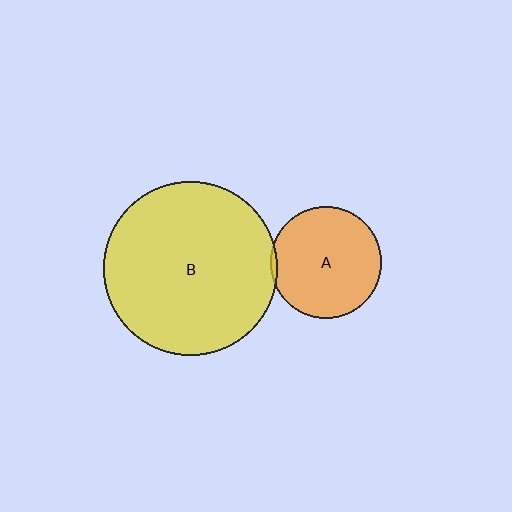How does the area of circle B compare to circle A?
Approximately 2.4 times.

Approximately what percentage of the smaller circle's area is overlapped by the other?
Approximately 5%.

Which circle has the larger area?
Circle B (yellow).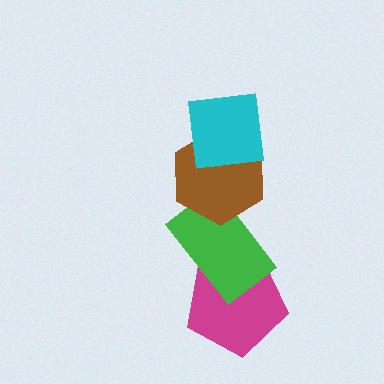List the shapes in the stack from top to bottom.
From top to bottom: the cyan square, the brown hexagon, the green rectangle, the magenta pentagon.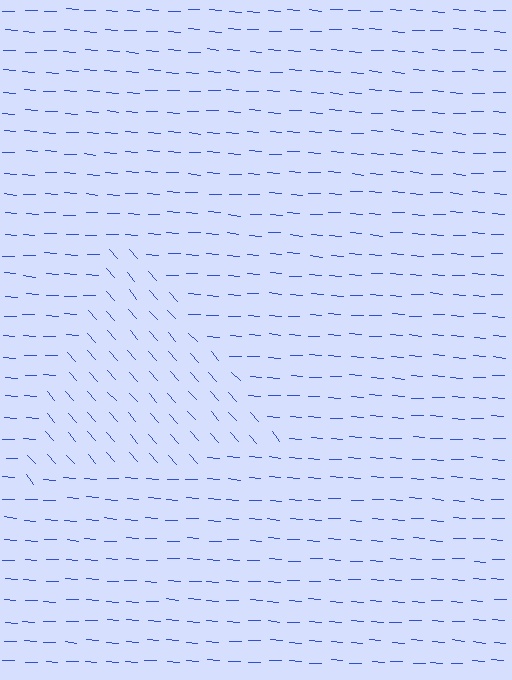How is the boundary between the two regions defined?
The boundary is defined purely by a change in line orientation (approximately 45 degrees difference). All lines are the same color and thickness.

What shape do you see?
I see a triangle.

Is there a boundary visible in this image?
Yes, there is a texture boundary formed by a change in line orientation.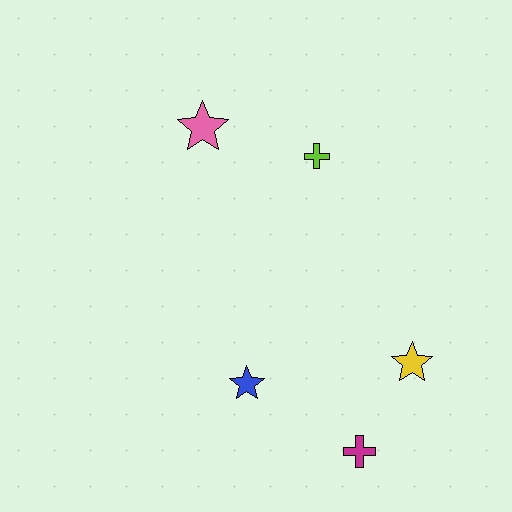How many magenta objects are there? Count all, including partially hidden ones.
There is 1 magenta object.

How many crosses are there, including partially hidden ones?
There are 2 crosses.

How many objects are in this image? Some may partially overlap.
There are 5 objects.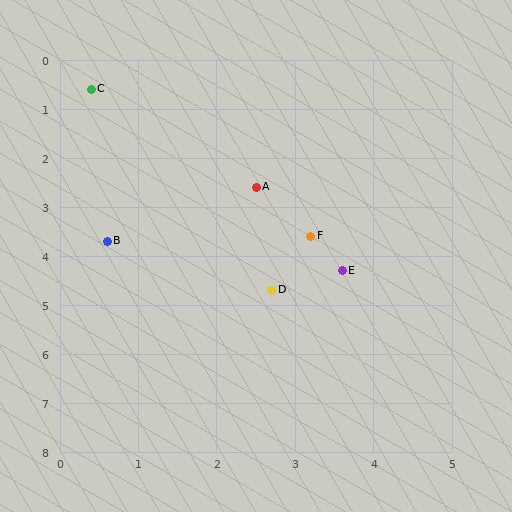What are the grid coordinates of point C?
Point C is at approximately (0.4, 0.6).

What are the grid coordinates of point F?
Point F is at approximately (3.2, 3.6).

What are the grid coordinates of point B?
Point B is at approximately (0.6, 3.7).